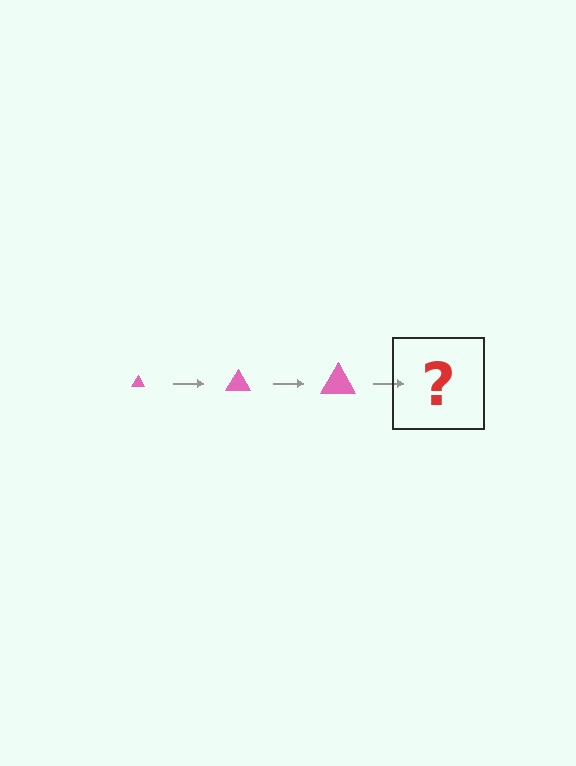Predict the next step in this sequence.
The next step is a pink triangle, larger than the previous one.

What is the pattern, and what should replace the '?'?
The pattern is that the triangle gets progressively larger each step. The '?' should be a pink triangle, larger than the previous one.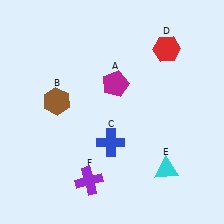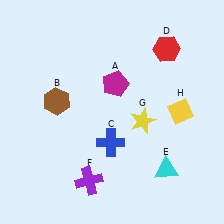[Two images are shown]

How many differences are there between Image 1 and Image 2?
There are 2 differences between the two images.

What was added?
A yellow star (G), a yellow diamond (H) were added in Image 2.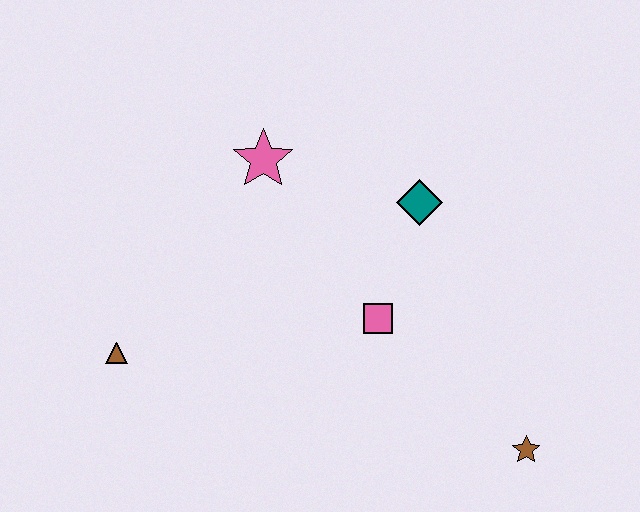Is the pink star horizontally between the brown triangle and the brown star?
Yes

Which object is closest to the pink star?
The teal diamond is closest to the pink star.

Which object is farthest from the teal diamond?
The brown triangle is farthest from the teal diamond.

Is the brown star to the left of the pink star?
No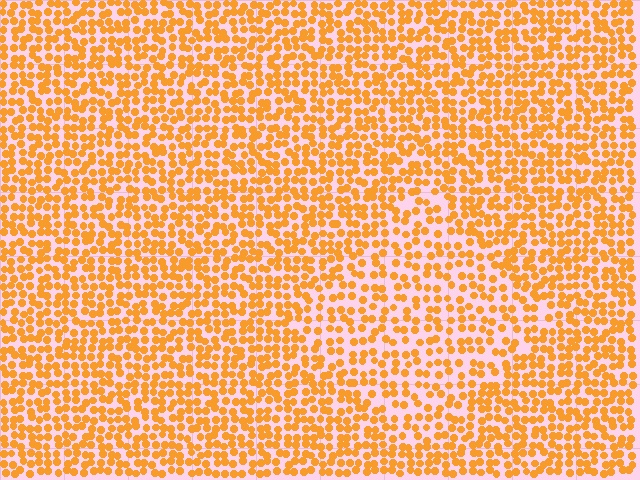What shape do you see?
I see a diamond.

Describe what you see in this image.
The image contains small orange elements arranged at two different densities. A diamond-shaped region is visible where the elements are less densely packed than the surrounding area.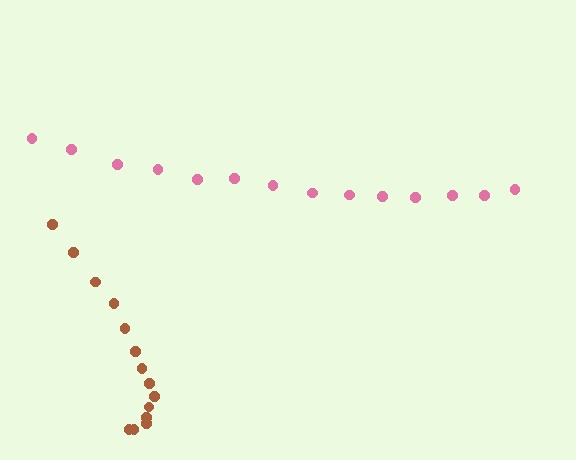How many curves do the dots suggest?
There are 2 distinct paths.